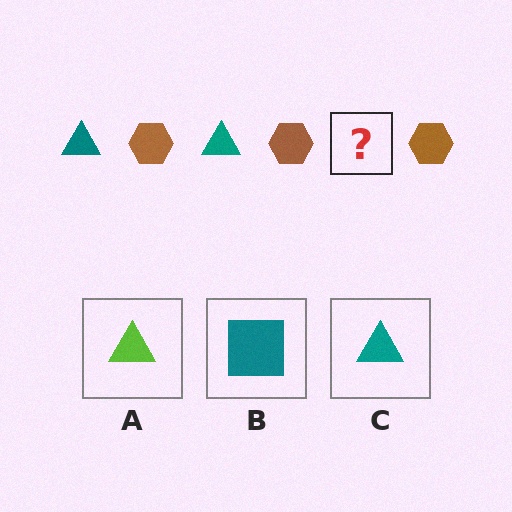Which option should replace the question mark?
Option C.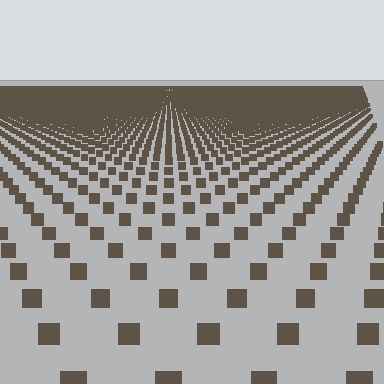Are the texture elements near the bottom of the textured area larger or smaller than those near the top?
Larger. Near the bottom, elements are closer to the viewer and appear at a bigger on-screen size.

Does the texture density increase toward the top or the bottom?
Density increases toward the top.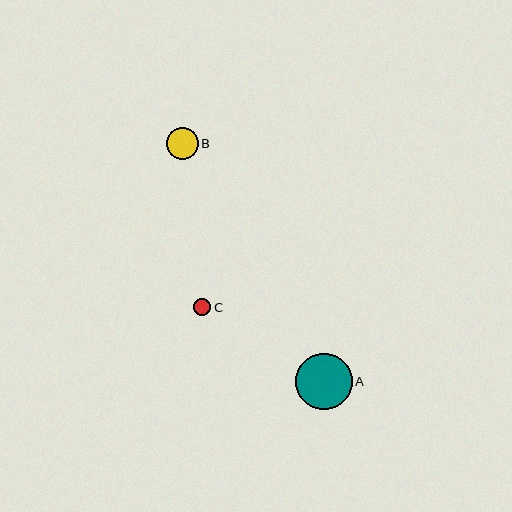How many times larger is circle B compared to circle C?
Circle B is approximately 1.9 times the size of circle C.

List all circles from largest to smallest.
From largest to smallest: A, B, C.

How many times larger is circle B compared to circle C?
Circle B is approximately 1.9 times the size of circle C.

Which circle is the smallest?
Circle C is the smallest with a size of approximately 17 pixels.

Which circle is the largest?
Circle A is the largest with a size of approximately 57 pixels.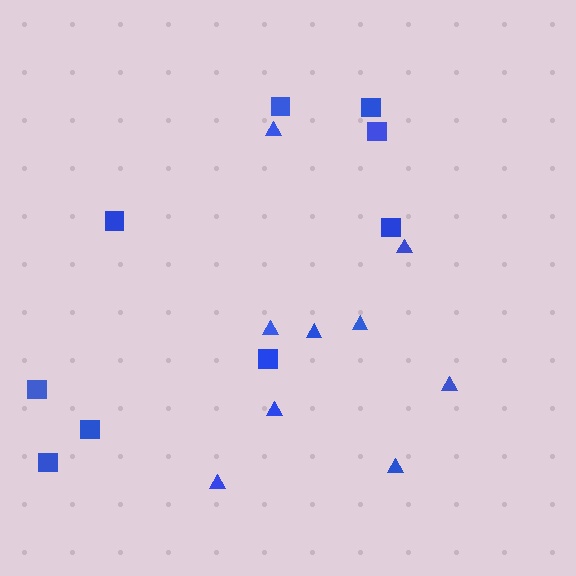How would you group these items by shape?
There are 2 groups: one group of squares (9) and one group of triangles (9).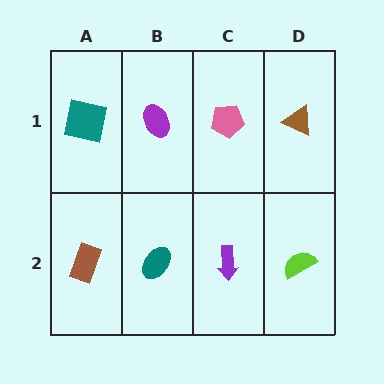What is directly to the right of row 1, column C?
A brown triangle.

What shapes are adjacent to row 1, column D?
A lime semicircle (row 2, column D), a pink pentagon (row 1, column C).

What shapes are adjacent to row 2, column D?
A brown triangle (row 1, column D), a purple arrow (row 2, column C).